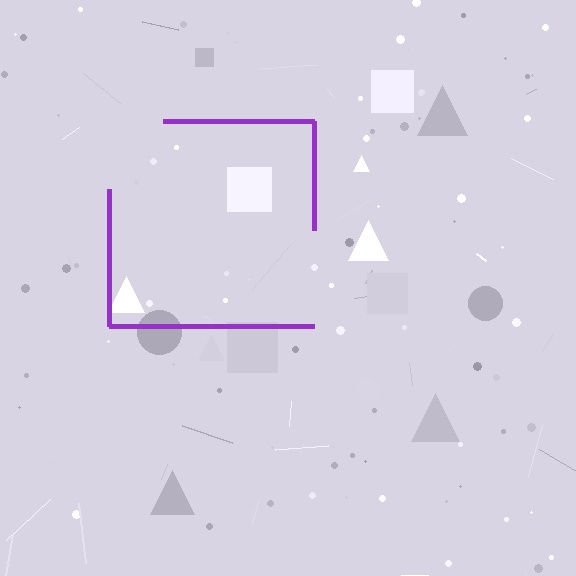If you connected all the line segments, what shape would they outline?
They would outline a square.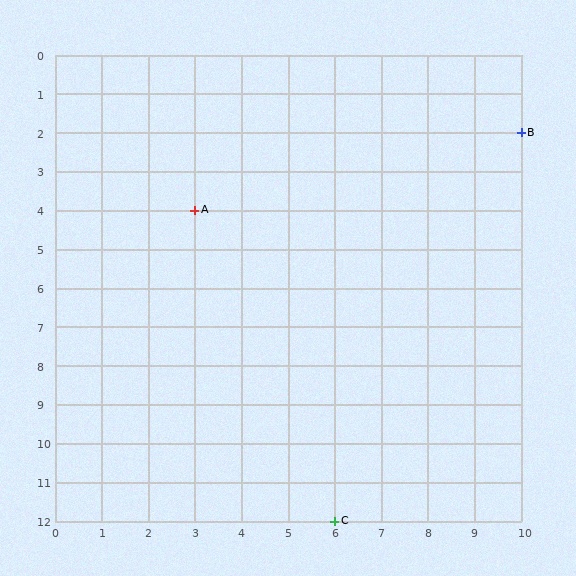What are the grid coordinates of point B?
Point B is at grid coordinates (10, 2).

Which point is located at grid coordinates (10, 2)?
Point B is at (10, 2).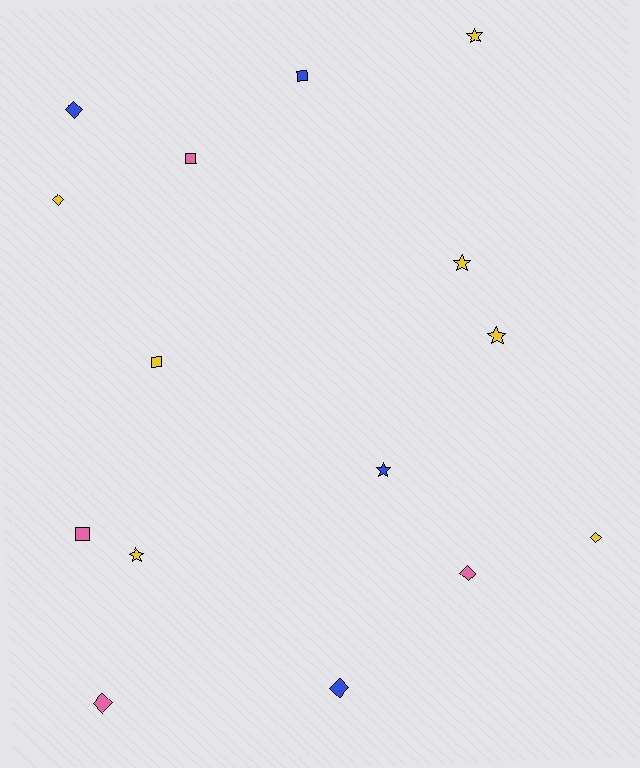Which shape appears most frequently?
Diamond, with 6 objects.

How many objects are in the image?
There are 15 objects.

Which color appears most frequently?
Yellow, with 7 objects.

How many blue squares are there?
There is 1 blue square.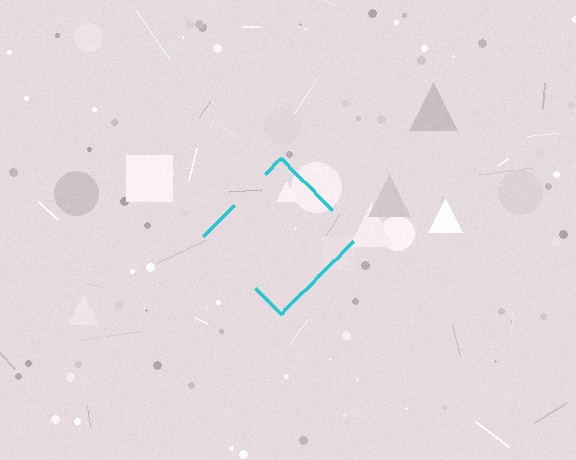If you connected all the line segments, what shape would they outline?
They would outline a diamond.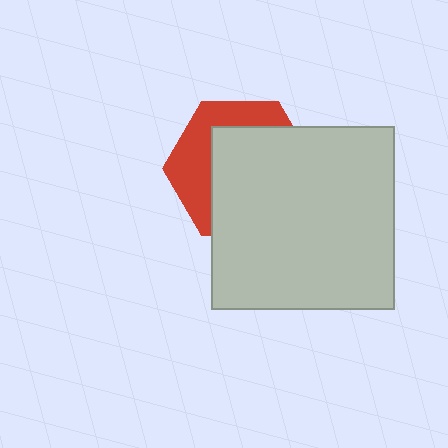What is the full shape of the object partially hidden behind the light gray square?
The partially hidden object is a red hexagon.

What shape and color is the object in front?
The object in front is a light gray square.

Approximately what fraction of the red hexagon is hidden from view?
Roughly 63% of the red hexagon is hidden behind the light gray square.